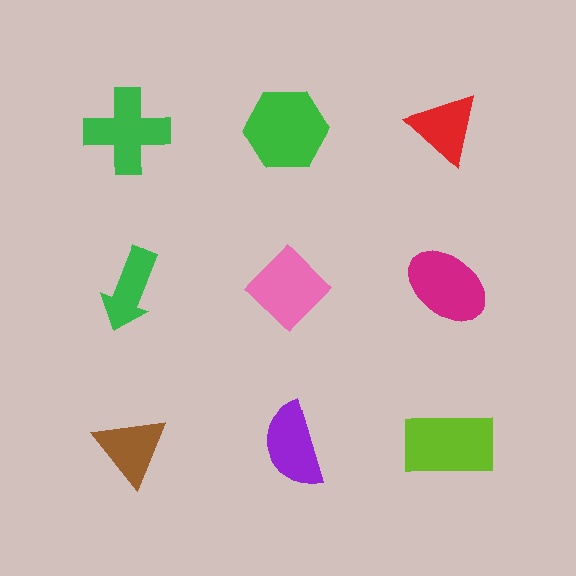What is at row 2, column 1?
A green arrow.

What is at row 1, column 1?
A green cross.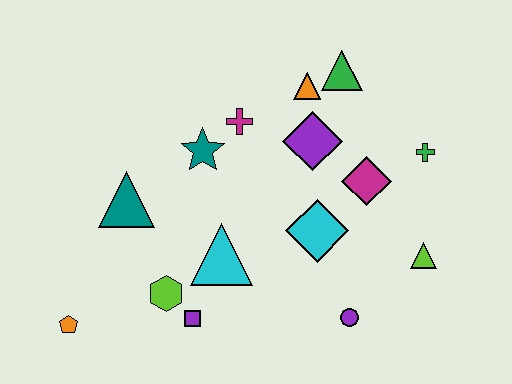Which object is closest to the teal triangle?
The teal star is closest to the teal triangle.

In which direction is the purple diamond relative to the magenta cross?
The purple diamond is to the right of the magenta cross.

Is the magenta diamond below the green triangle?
Yes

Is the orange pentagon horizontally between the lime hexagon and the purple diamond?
No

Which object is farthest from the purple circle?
The orange pentagon is farthest from the purple circle.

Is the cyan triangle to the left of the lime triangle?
Yes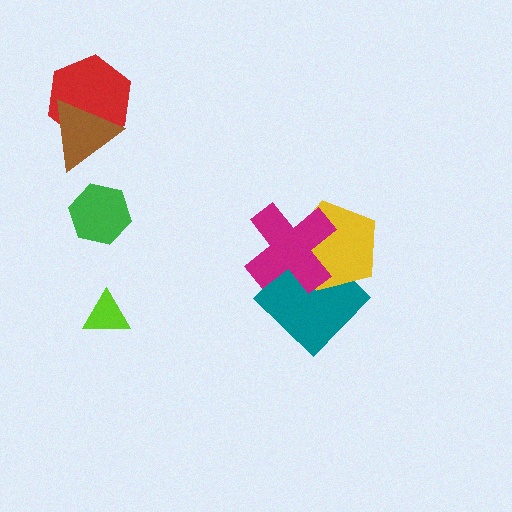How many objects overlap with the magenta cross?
2 objects overlap with the magenta cross.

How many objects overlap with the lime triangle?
0 objects overlap with the lime triangle.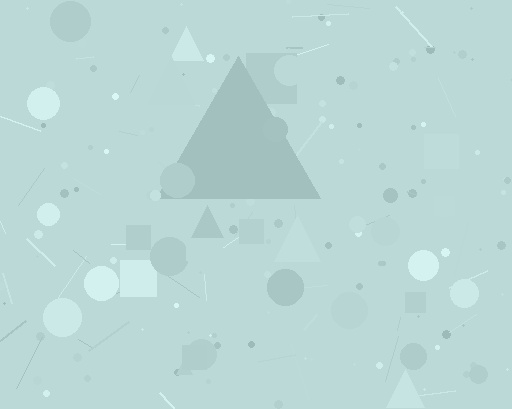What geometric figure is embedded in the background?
A triangle is embedded in the background.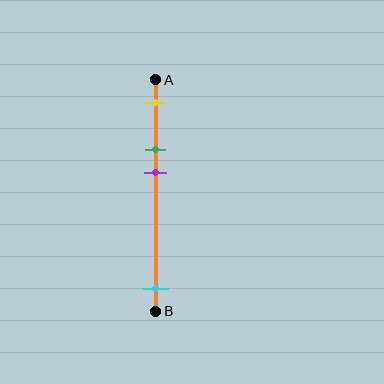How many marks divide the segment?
There are 4 marks dividing the segment.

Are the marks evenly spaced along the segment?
No, the marks are not evenly spaced.